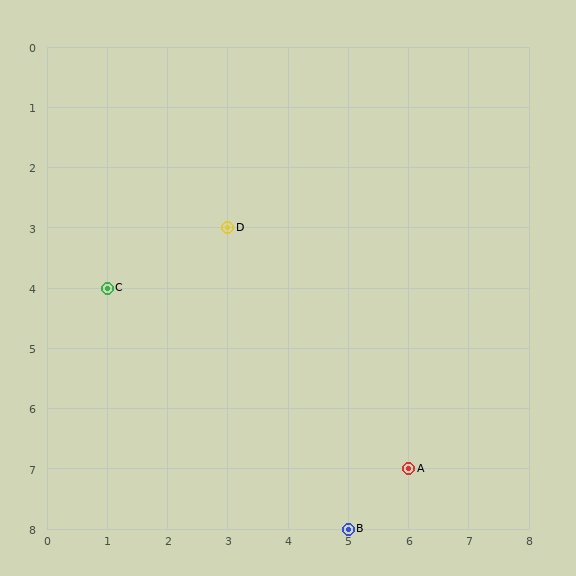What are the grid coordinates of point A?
Point A is at grid coordinates (6, 7).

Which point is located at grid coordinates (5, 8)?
Point B is at (5, 8).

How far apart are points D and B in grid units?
Points D and B are 2 columns and 5 rows apart (about 5.4 grid units diagonally).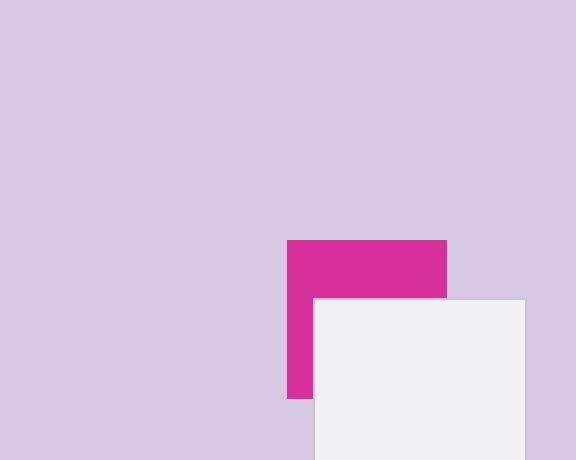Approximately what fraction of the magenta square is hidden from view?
Roughly 53% of the magenta square is hidden behind the white square.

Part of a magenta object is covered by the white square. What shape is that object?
It is a square.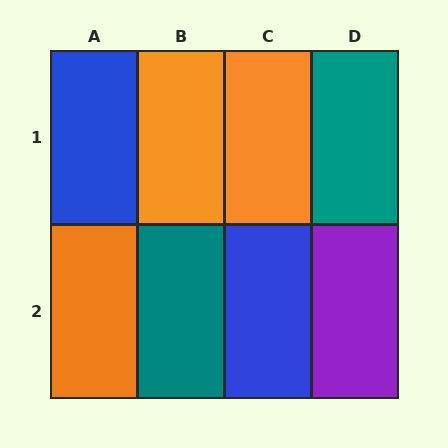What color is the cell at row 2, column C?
Blue.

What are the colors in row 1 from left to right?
Blue, orange, orange, teal.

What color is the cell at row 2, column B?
Teal.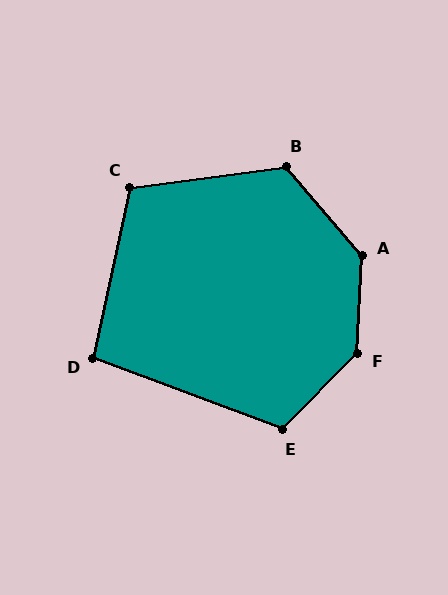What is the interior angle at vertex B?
Approximately 123 degrees (obtuse).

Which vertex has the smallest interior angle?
D, at approximately 98 degrees.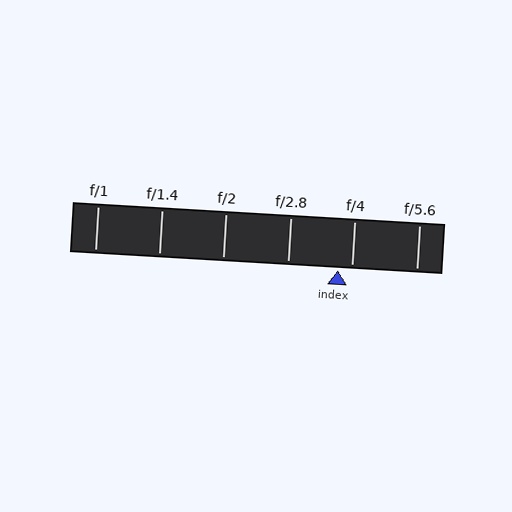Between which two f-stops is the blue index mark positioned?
The index mark is between f/2.8 and f/4.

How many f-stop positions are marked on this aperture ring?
There are 6 f-stop positions marked.